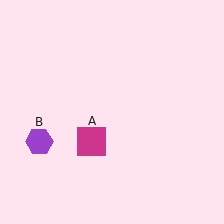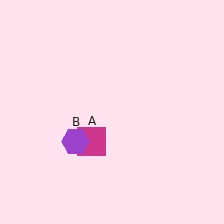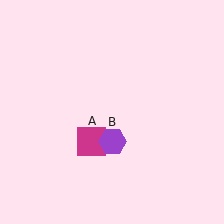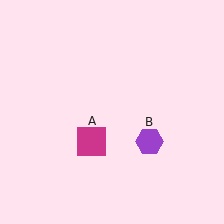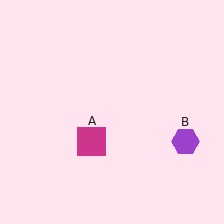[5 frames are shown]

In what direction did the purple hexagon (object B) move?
The purple hexagon (object B) moved right.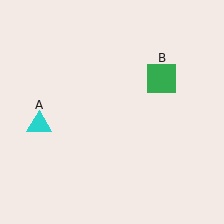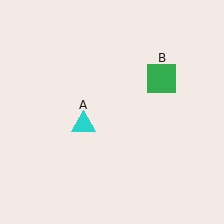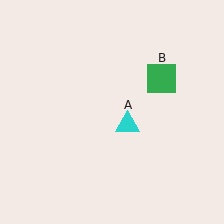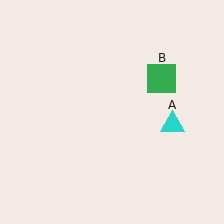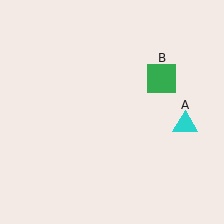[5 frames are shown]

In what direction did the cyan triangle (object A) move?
The cyan triangle (object A) moved right.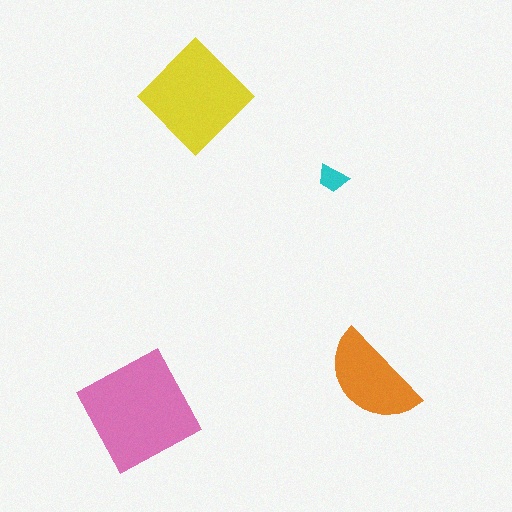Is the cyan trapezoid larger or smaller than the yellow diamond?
Smaller.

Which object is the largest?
The pink square.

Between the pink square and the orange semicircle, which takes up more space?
The pink square.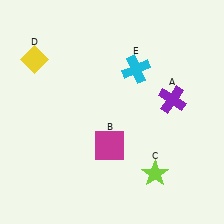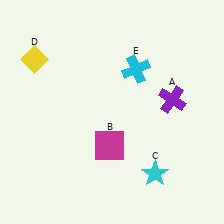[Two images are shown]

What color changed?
The star (C) changed from lime in Image 1 to cyan in Image 2.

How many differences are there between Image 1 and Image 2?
There is 1 difference between the two images.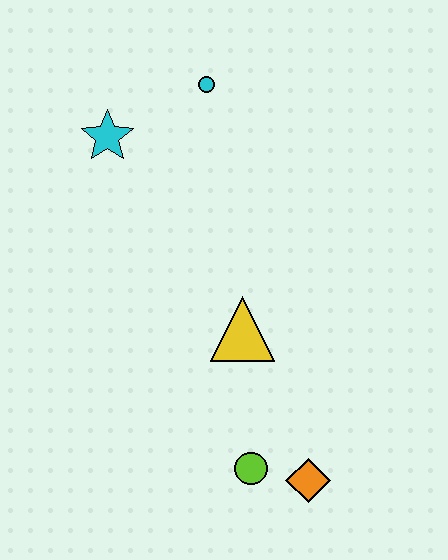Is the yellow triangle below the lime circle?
No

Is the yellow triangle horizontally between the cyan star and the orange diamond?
Yes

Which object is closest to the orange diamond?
The lime circle is closest to the orange diamond.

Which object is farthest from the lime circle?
The cyan circle is farthest from the lime circle.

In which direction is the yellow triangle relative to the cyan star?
The yellow triangle is below the cyan star.